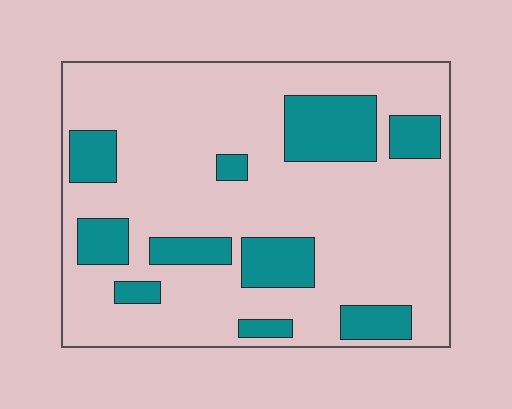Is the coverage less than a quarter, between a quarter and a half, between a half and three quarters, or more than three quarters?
Less than a quarter.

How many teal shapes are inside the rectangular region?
10.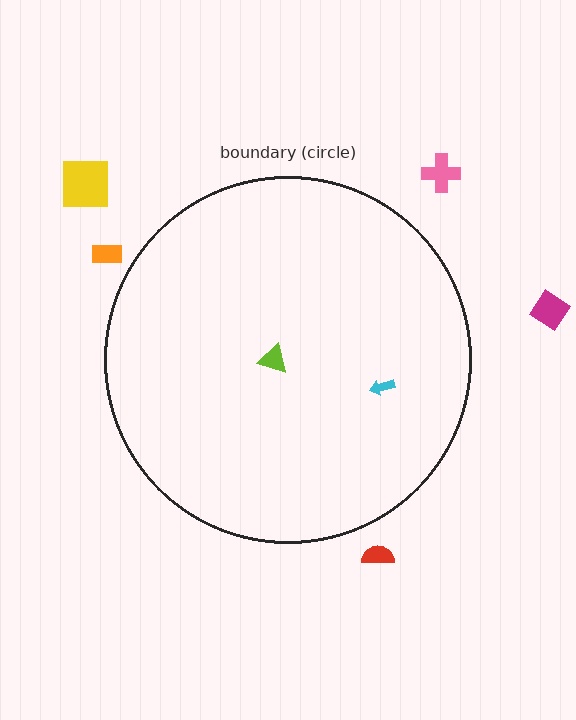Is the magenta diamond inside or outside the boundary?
Outside.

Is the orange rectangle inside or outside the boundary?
Outside.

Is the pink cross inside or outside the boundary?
Outside.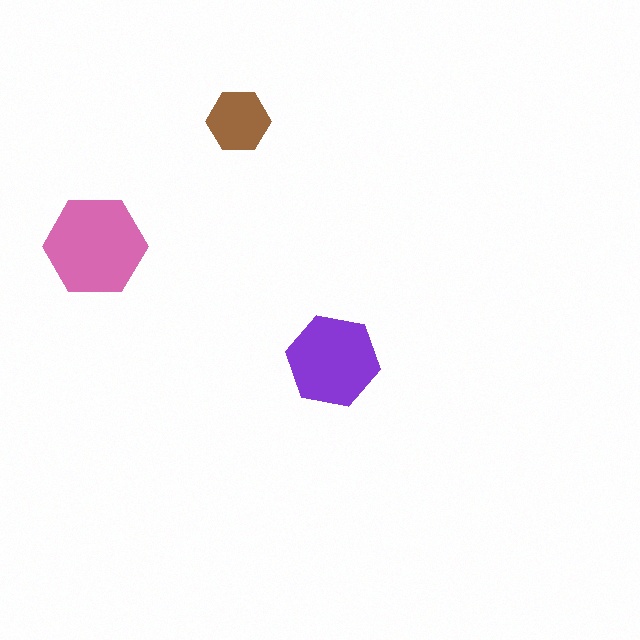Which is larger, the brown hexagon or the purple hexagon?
The purple one.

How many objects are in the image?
There are 3 objects in the image.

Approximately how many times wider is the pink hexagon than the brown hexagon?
About 1.5 times wider.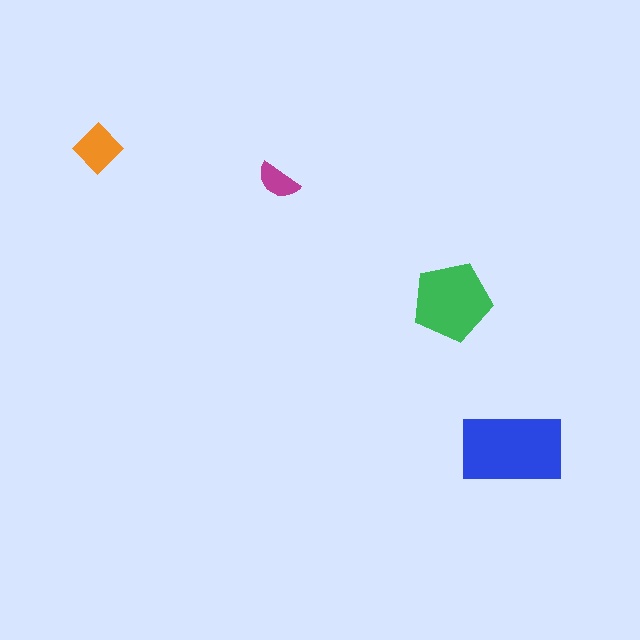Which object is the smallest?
The magenta semicircle.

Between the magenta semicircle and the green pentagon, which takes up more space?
The green pentagon.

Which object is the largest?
The blue rectangle.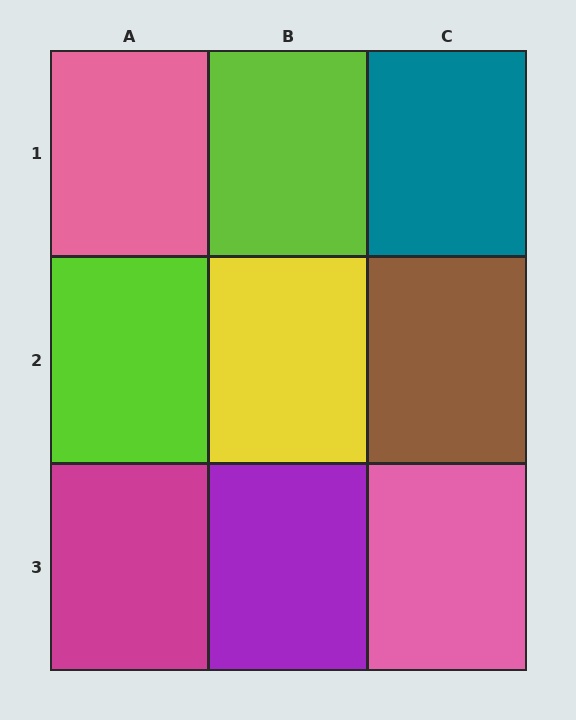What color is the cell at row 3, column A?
Magenta.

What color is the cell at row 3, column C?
Pink.